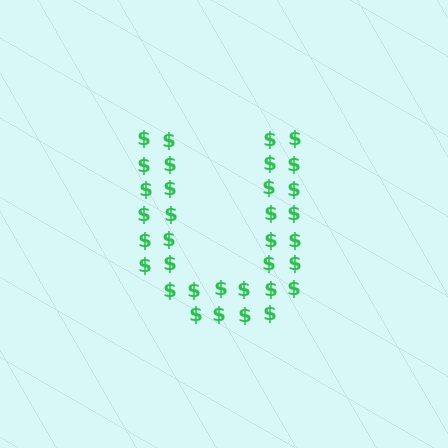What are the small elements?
The small elements are dollar signs.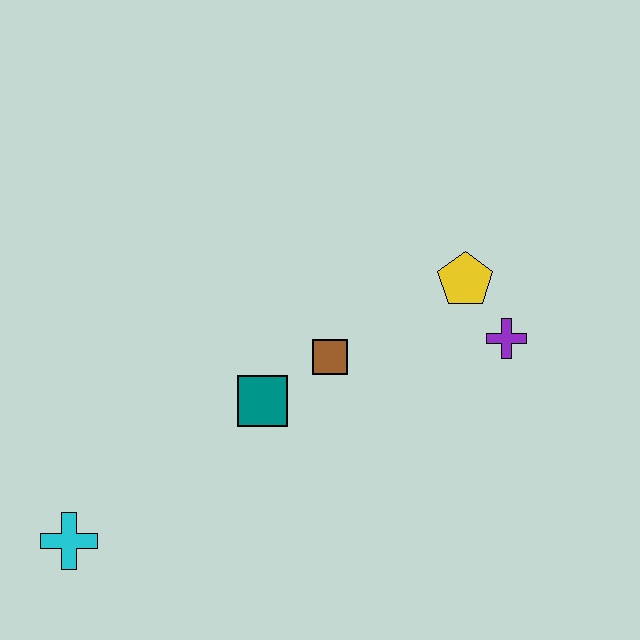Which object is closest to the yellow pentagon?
The purple cross is closest to the yellow pentagon.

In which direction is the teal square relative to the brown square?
The teal square is to the left of the brown square.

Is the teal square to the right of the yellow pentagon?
No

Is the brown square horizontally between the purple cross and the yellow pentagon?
No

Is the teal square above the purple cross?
No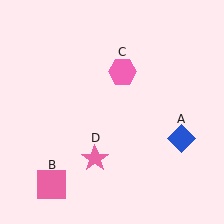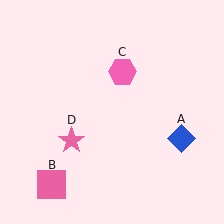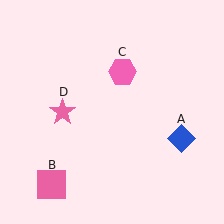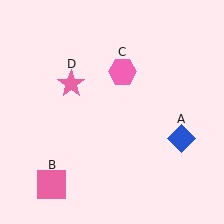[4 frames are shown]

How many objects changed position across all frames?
1 object changed position: pink star (object D).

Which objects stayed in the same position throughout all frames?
Blue diamond (object A) and pink square (object B) and pink hexagon (object C) remained stationary.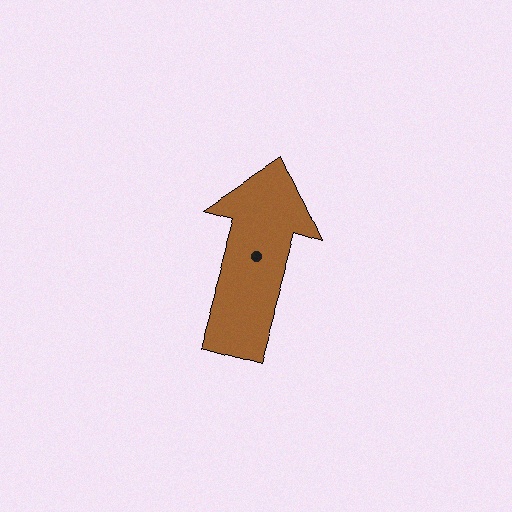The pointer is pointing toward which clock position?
Roughly 1 o'clock.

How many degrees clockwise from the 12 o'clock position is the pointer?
Approximately 16 degrees.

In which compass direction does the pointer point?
North.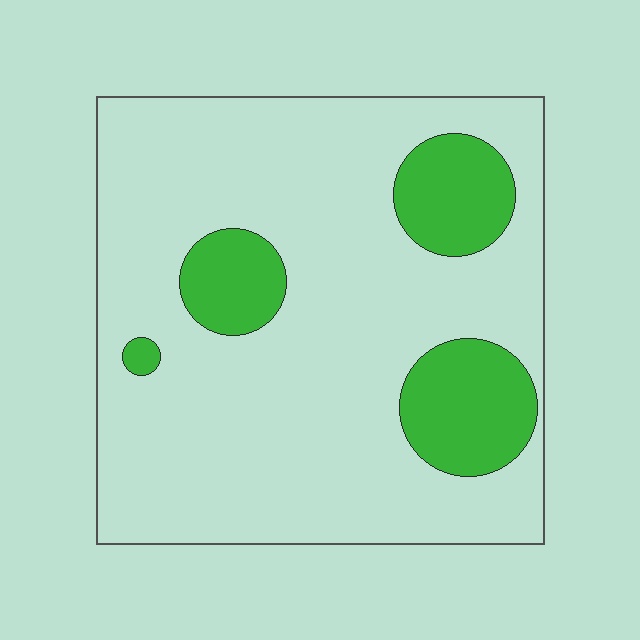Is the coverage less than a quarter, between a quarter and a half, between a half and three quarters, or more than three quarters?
Less than a quarter.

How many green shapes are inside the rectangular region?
4.